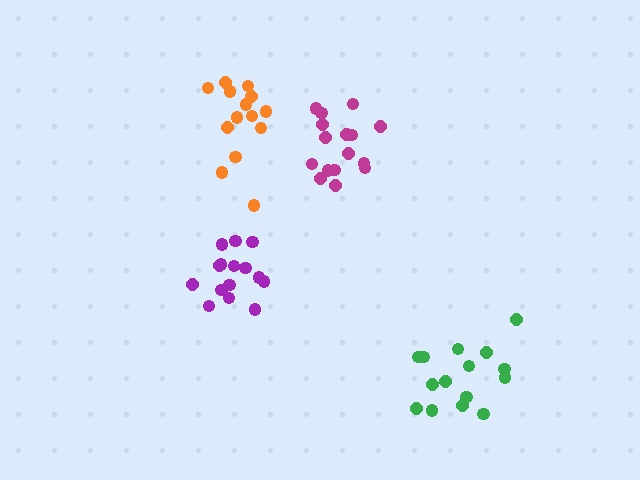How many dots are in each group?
Group 1: 15 dots, Group 2: 15 dots, Group 3: 14 dots, Group 4: 16 dots (60 total).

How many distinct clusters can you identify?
There are 4 distinct clusters.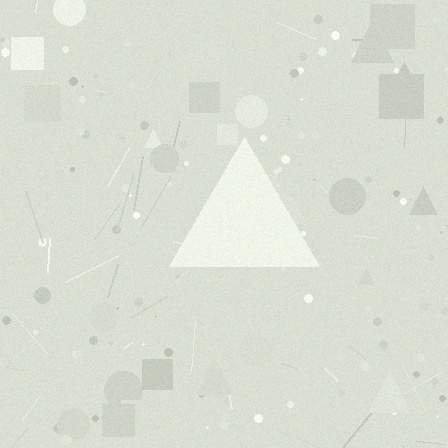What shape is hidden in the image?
A triangle is hidden in the image.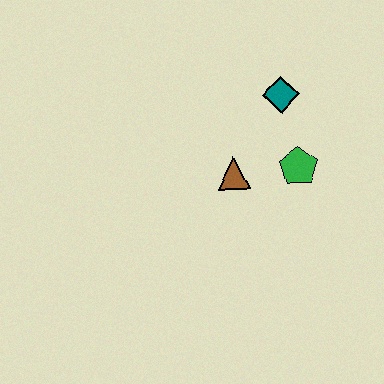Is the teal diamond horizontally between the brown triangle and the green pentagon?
Yes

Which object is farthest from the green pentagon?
The teal diamond is farthest from the green pentagon.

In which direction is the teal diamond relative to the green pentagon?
The teal diamond is above the green pentagon.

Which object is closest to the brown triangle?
The green pentagon is closest to the brown triangle.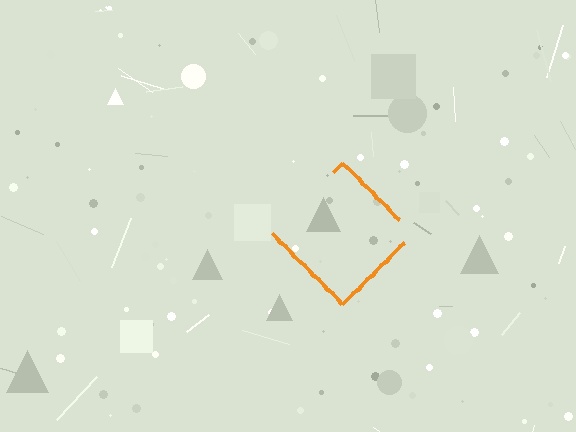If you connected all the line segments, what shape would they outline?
They would outline a diamond.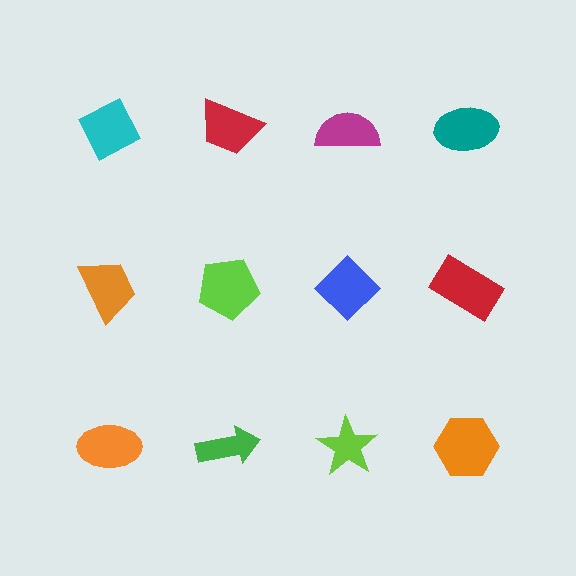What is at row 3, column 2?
A green arrow.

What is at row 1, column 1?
A cyan diamond.